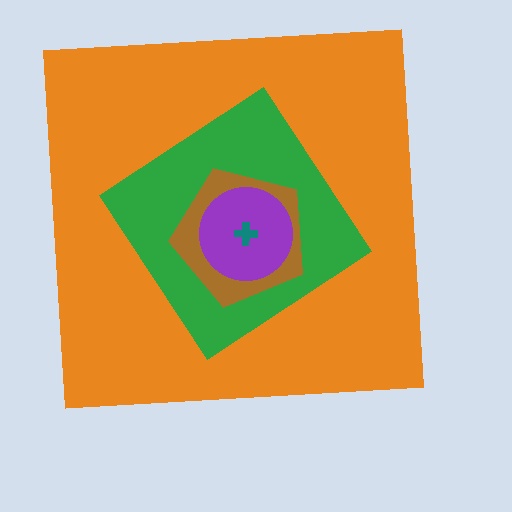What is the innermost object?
The teal cross.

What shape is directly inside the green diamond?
The brown pentagon.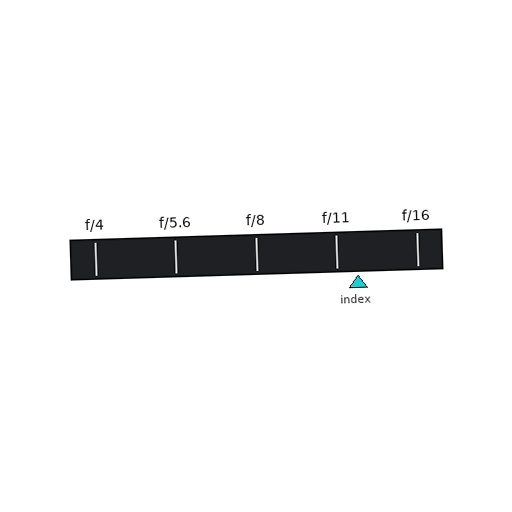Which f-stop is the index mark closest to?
The index mark is closest to f/11.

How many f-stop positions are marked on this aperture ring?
There are 5 f-stop positions marked.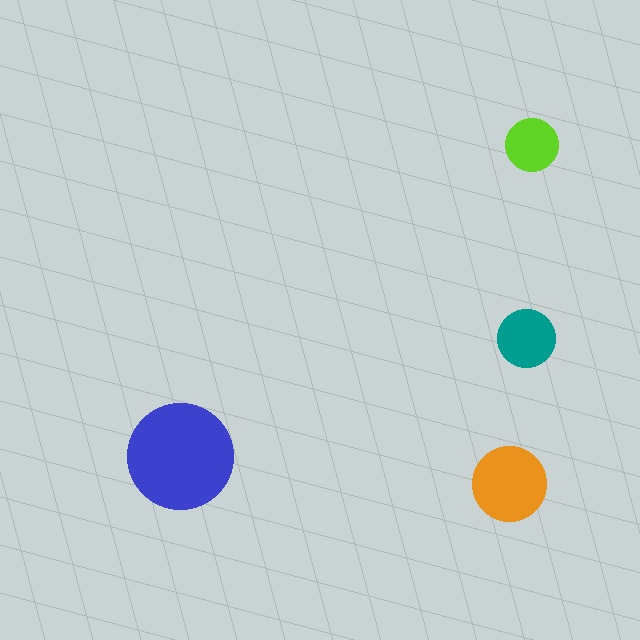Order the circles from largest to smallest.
the blue one, the orange one, the teal one, the lime one.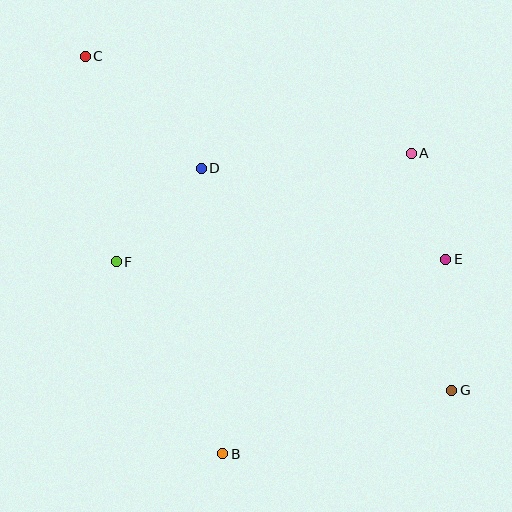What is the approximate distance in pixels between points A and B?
The distance between A and B is approximately 355 pixels.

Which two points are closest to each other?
Points A and E are closest to each other.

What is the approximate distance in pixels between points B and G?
The distance between B and G is approximately 237 pixels.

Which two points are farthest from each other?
Points C and G are farthest from each other.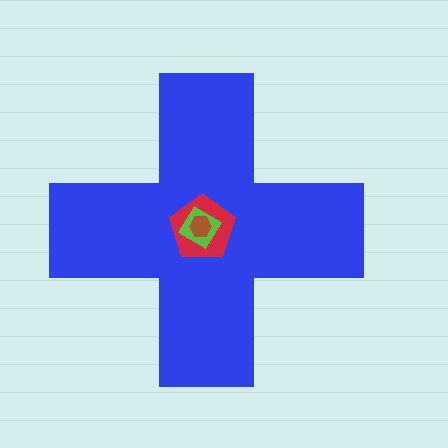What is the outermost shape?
The blue cross.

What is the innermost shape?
The brown hexagon.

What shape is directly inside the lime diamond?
The brown hexagon.